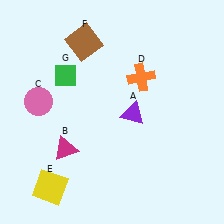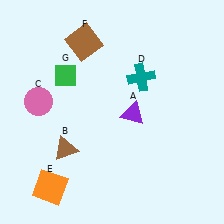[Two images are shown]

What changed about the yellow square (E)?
In Image 1, E is yellow. In Image 2, it changed to orange.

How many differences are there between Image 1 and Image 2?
There are 3 differences between the two images.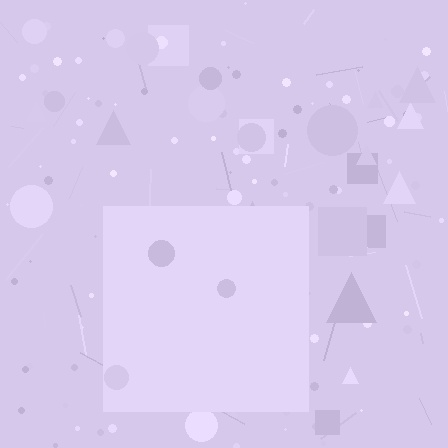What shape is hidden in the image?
A square is hidden in the image.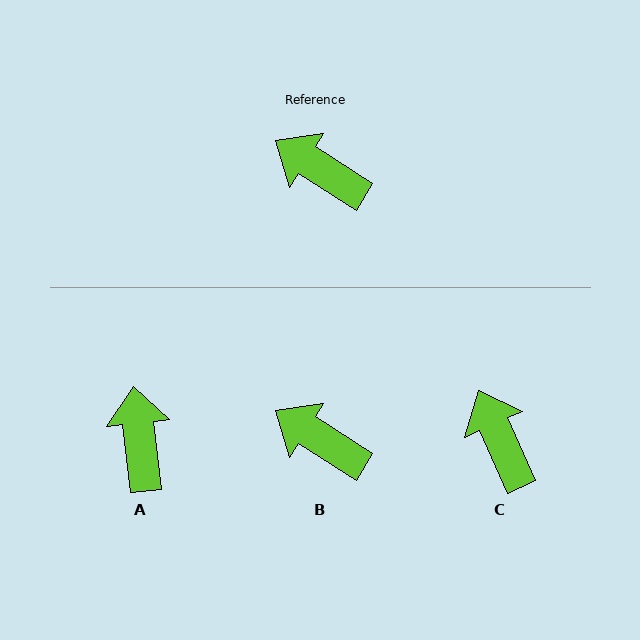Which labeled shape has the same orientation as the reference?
B.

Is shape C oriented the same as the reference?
No, it is off by about 34 degrees.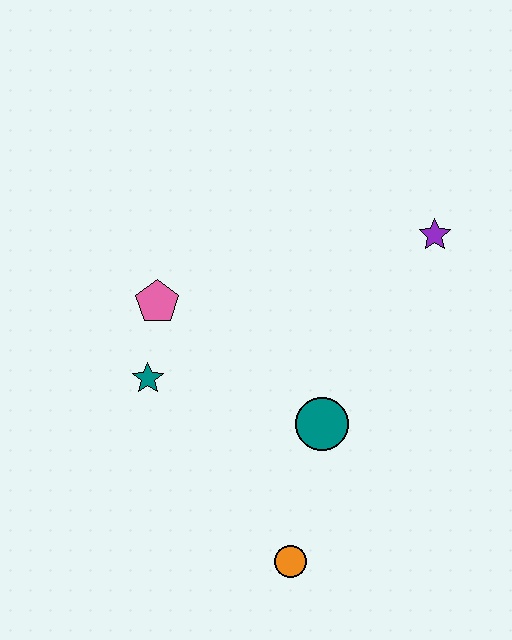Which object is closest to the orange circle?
The teal circle is closest to the orange circle.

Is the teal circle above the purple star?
No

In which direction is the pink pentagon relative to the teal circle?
The pink pentagon is to the left of the teal circle.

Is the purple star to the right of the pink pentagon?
Yes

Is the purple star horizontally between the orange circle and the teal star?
No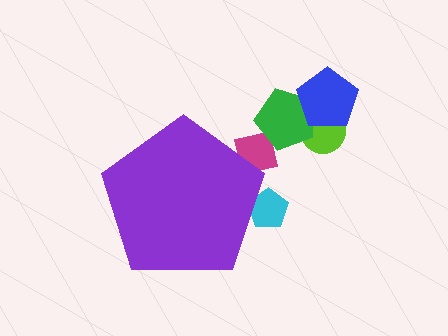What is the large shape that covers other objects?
A purple pentagon.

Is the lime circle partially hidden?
No, the lime circle is fully visible.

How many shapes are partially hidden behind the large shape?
2 shapes are partially hidden.